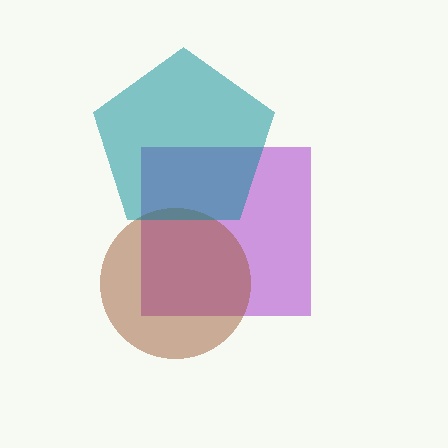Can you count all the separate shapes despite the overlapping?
Yes, there are 3 separate shapes.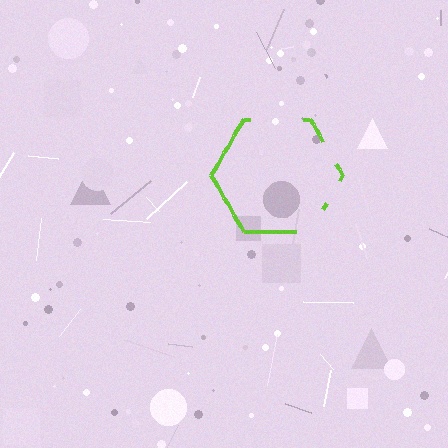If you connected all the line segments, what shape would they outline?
They would outline a hexagon.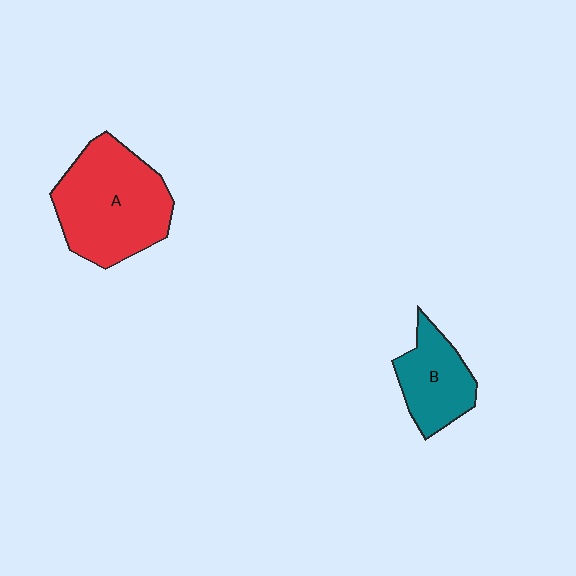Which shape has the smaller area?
Shape B (teal).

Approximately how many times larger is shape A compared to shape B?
Approximately 1.8 times.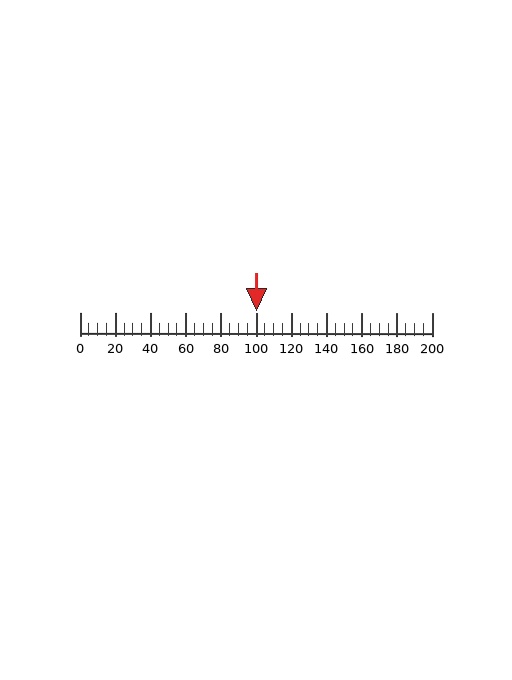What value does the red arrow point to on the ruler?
The red arrow points to approximately 100.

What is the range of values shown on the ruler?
The ruler shows values from 0 to 200.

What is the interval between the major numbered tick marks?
The major tick marks are spaced 20 units apart.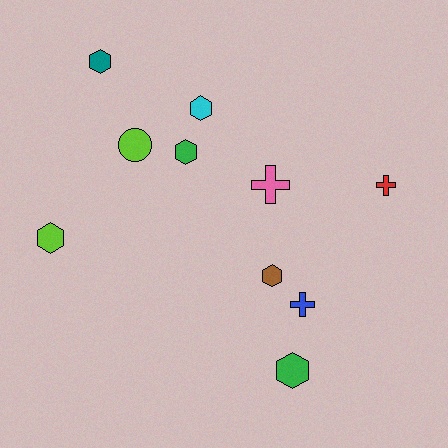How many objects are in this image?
There are 10 objects.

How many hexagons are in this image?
There are 6 hexagons.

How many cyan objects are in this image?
There is 1 cyan object.